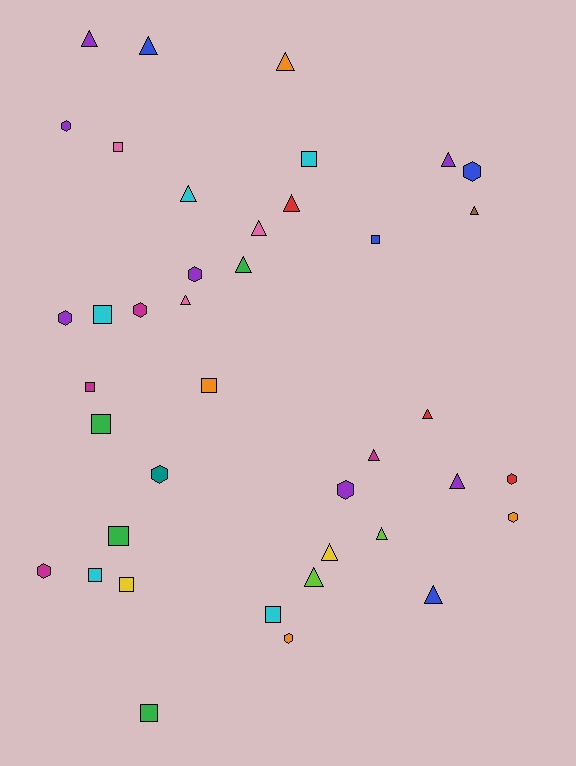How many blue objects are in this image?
There are 4 blue objects.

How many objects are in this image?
There are 40 objects.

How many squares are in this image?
There are 12 squares.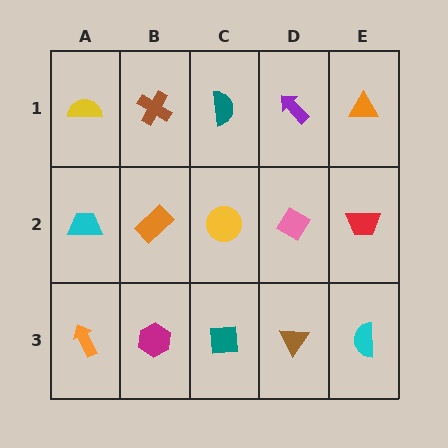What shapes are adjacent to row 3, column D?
A pink diamond (row 2, column D), a teal square (row 3, column C), a cyan semicircle (row 3, column E).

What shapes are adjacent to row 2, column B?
A brown cross (row 1, column B), a magenta hexagon (row 3, column B), a cyan trapezoid (row 2, column A), a yellow circle (row 2, column C).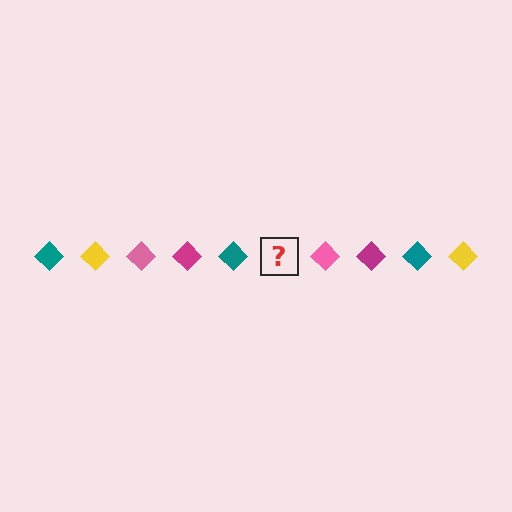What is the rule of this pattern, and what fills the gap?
The rule is that the pattern cycles through teal, yellow, pink, magenta diamonds. The gap should be filled with a yellow diamond.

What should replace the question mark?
The question mark should be replaced with a yellow diamond.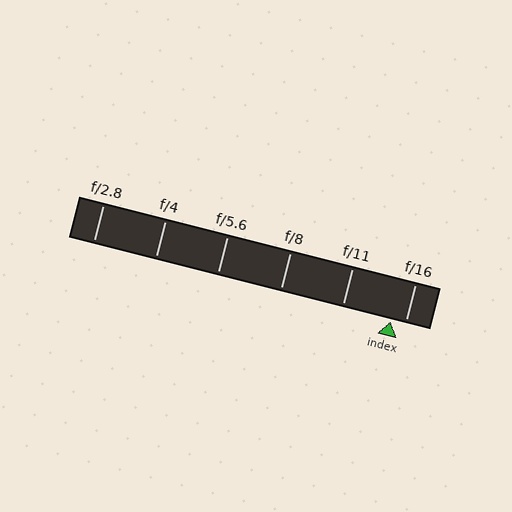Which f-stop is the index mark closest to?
The index mark is closest to f/16.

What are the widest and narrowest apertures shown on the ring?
The widest aperture shown is f/2.8 and the narrowest is f/16.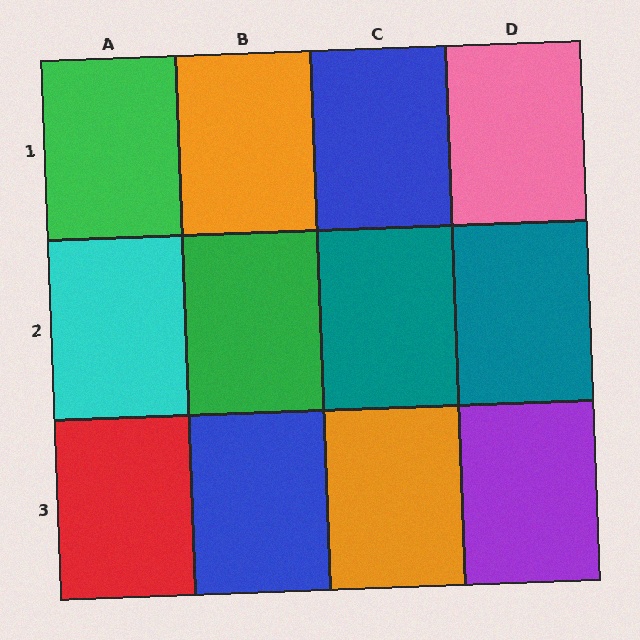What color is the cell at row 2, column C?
Teal.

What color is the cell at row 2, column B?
Green.